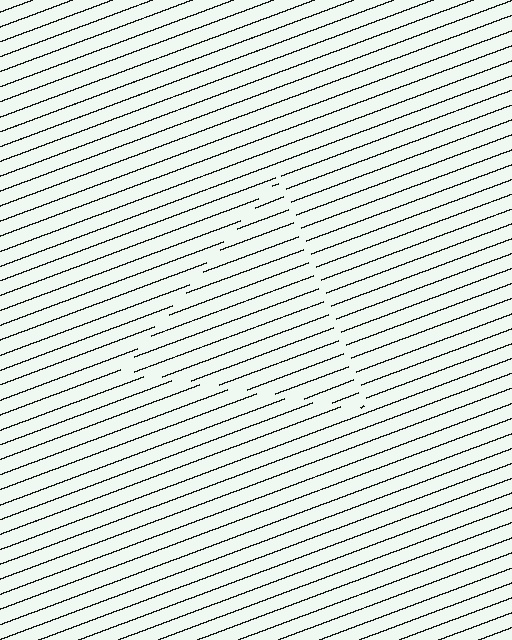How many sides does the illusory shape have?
3 sides — the line-ends trace a triangle.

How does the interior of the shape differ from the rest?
The interior of the shape contains the same grating, shifted by half a period — the contour is defined by the phase discontinuity where line-ends from the inner and outer gratings abut.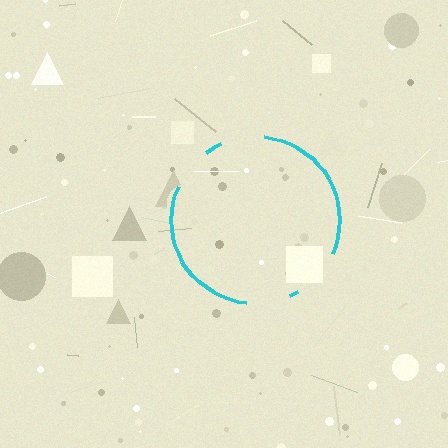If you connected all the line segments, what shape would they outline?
They would outline a circle.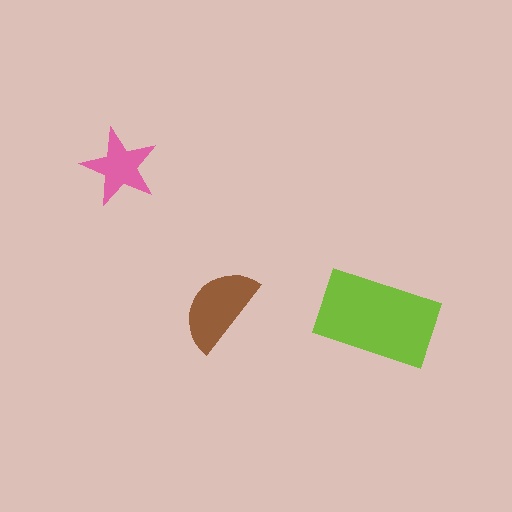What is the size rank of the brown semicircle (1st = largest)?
2nd.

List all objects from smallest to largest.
The pink star, the brown semicircle, the lime rectangle.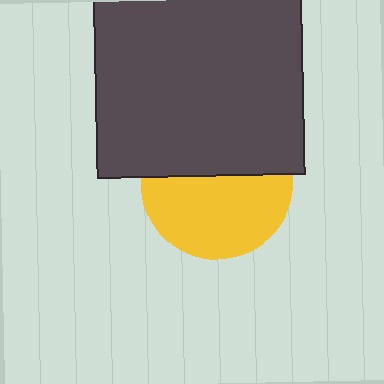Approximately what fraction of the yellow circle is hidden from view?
Roughly 44% of the yellow circle is hidden behind the dark gray square.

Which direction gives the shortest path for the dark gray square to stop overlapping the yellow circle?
Moving up gives the shortest separation.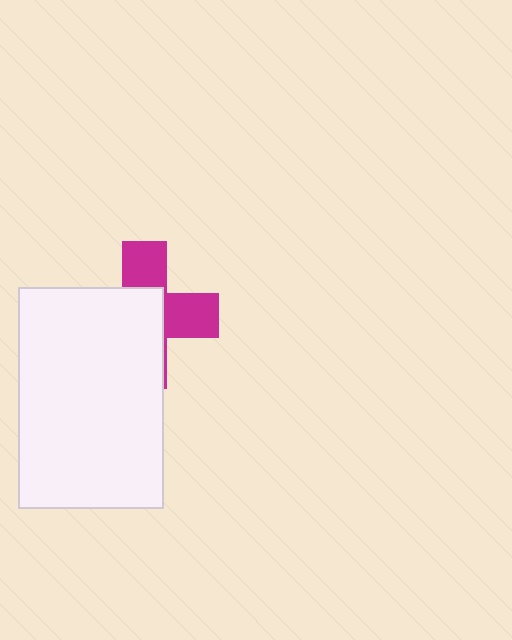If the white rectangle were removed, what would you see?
You would see the complete magenta cross.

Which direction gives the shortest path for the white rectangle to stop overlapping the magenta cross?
Moving toward the lower-left gives the shortest separation.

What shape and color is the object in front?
The object in front is a white rectangle.